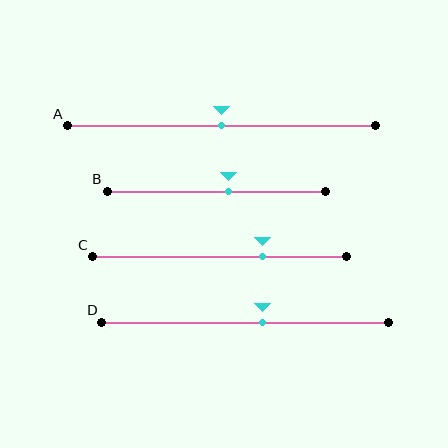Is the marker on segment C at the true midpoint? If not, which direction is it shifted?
No, the marker on segment C is shifted to the right by about 17% of the segment length.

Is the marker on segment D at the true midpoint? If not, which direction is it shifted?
No, the marker on segment D is shifted to the right by about 6% of the segment length.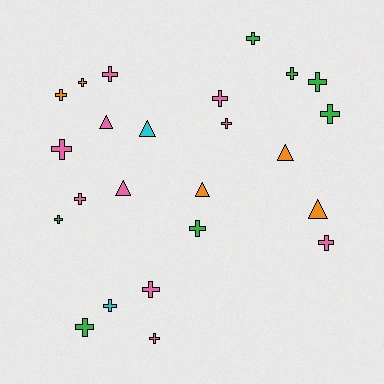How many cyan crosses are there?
There is 1 cyan cross.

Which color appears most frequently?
Pink, with 10 objects.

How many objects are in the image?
There are 24 objects.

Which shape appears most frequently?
Cross, with 18 objects.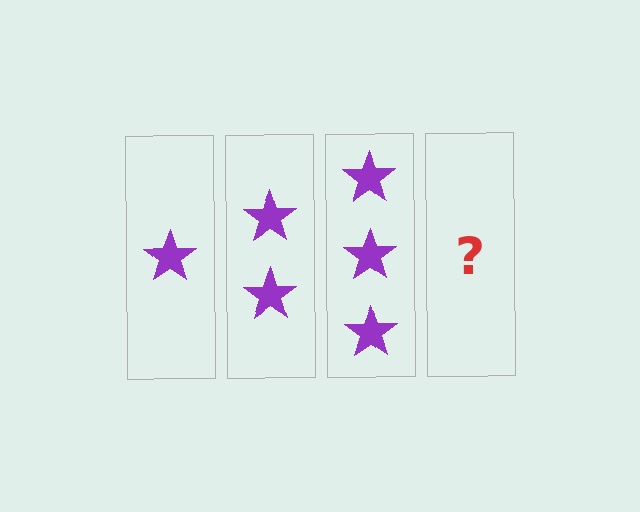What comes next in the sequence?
The next element should be 4 stars.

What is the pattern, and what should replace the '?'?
The pattern is that each step adds one more star. The '?' should be 4 stars.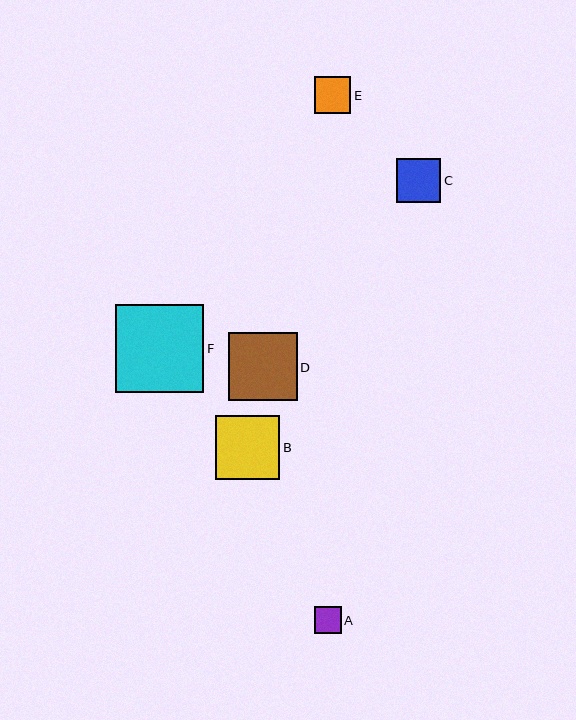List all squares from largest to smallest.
From largest to smallest: F, D, B, C, E, A.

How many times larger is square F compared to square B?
Square F is approximately 1.4 times the size of square B.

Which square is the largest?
Square F is the largest with a size of approximately 88 pixels.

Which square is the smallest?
Square A is the smallest with a size of approximately 27 pixels.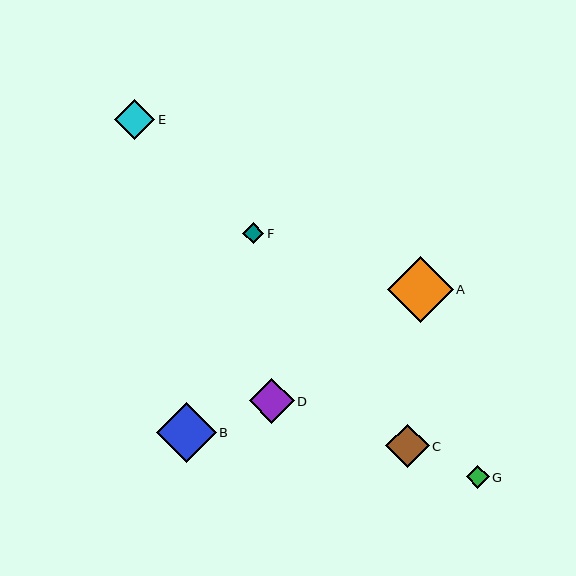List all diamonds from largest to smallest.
From largest to smallest: A, B, D, C, E, G, F.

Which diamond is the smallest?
Diamond F is the smallest with a size of approximately 21 pixels.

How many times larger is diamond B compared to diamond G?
Diamond B is approximately 2.6 times the size of diamond G.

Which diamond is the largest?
Diamond A is the largest with a size of approximately 65 pixels.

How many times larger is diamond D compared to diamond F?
Diamond D is approximately 2.1 times the size of diamond F.